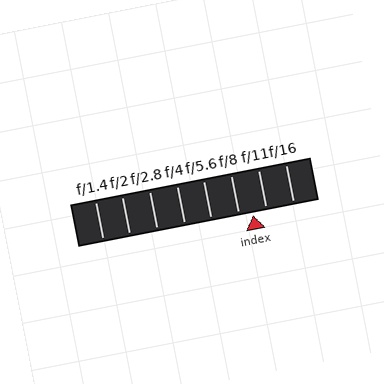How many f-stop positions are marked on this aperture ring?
There are 8 f-stop positions marked.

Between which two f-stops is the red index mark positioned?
The index mark is between f/8 and f/11.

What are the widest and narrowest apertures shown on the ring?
The widest aperture shown is f/1.4 and the narrowest is f/16.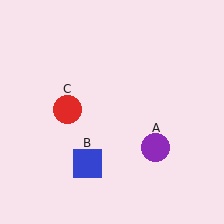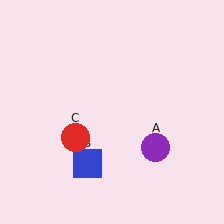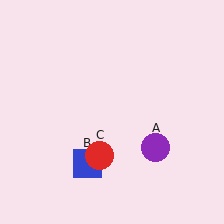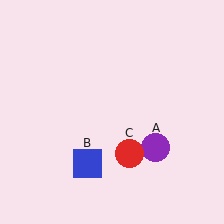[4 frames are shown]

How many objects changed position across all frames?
1 object changed position: red circle (object C).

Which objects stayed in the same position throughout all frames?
Purple circle (object A) and blue square (object B) remained stationary.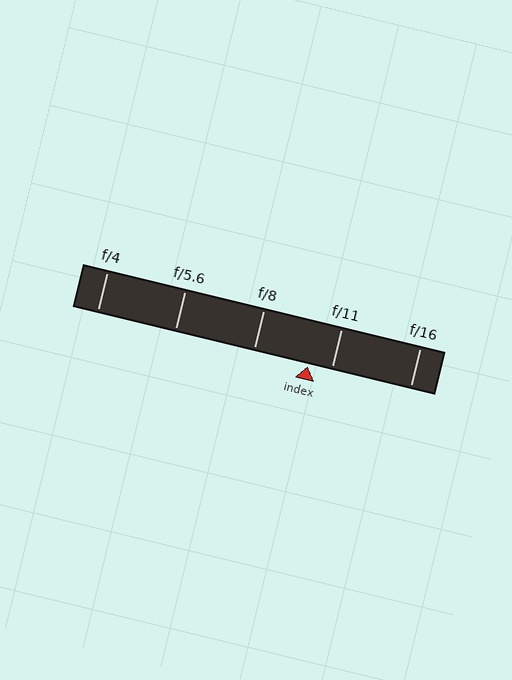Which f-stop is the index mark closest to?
The index mark is closest to f/11.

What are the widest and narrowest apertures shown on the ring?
The widest aperture shown is f/4 and the narrowest is f/16.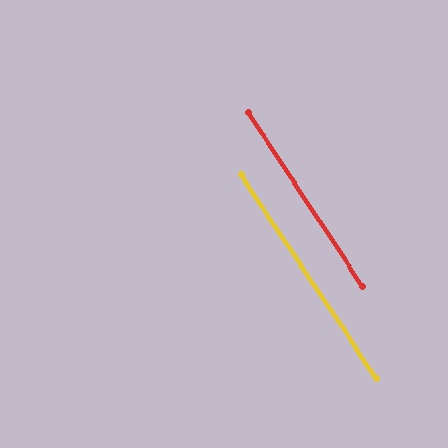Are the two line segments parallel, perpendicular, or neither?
Parallel — their directions differ by only 0.5°.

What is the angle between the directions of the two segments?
Approximately 0 degrees.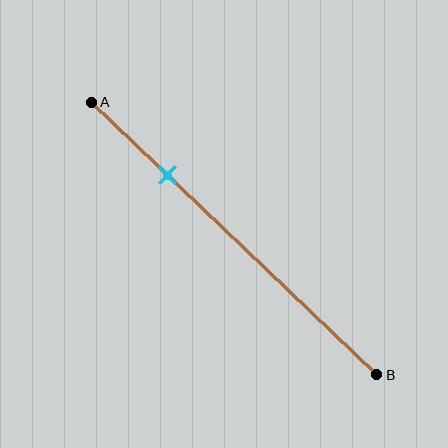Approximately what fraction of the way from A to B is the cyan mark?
The cyan mark is approximately 25% of the way from A to B.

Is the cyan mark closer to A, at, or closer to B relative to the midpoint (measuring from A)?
The cyan mark is closer to point A than the midpoint of segment AB.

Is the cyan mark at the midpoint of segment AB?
No, the mark is at about 25% from A, not at the 50% midpoint.